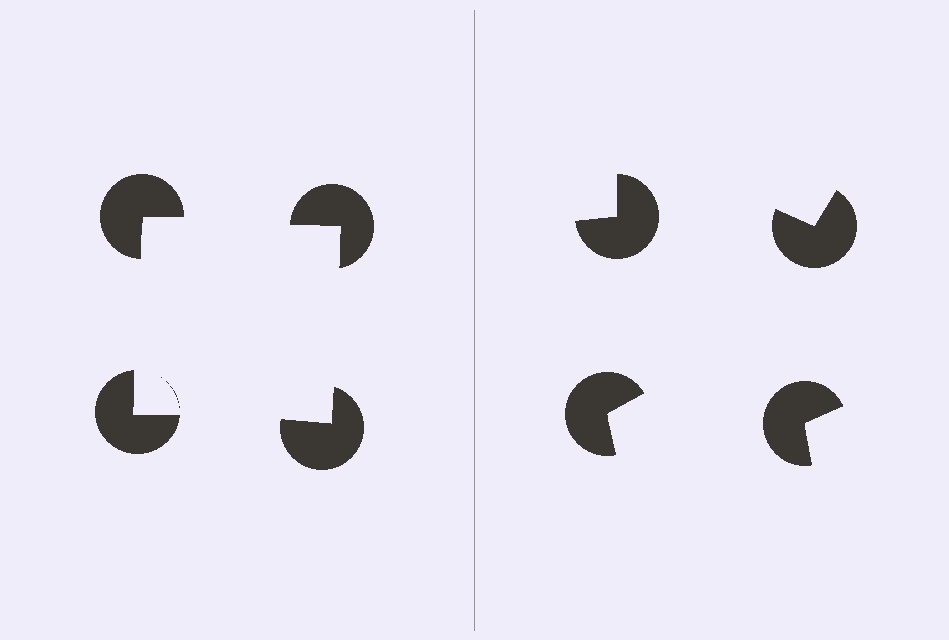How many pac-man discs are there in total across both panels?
8 — 4 on each side.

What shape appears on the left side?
An illusory square.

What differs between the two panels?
The pac-man discs are positioned identically on both sides; only the wedge orientations differ. On the left they align to a square; on the right they are misaligned.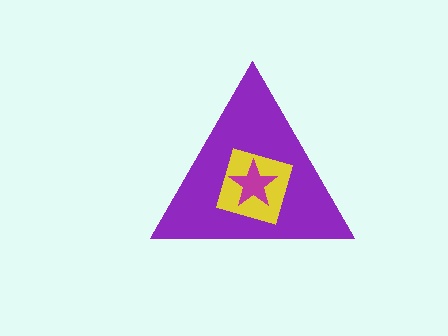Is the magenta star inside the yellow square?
Yes.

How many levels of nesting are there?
3.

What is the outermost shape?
The purple triangle.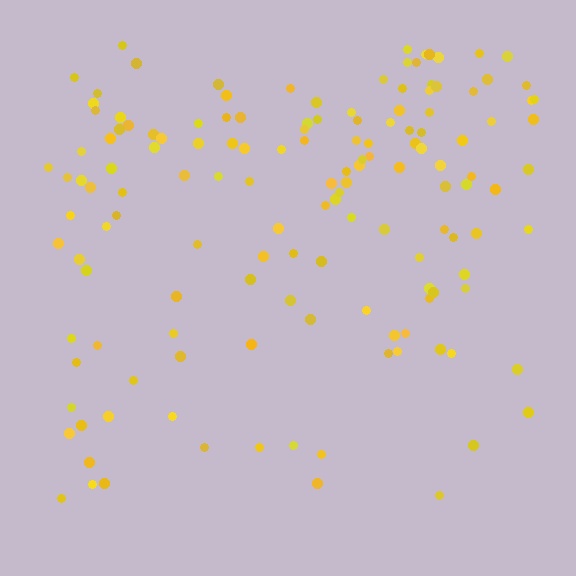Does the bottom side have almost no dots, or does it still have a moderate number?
Still a moderate number, just noticeably fewer than the top.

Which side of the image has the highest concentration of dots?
The top.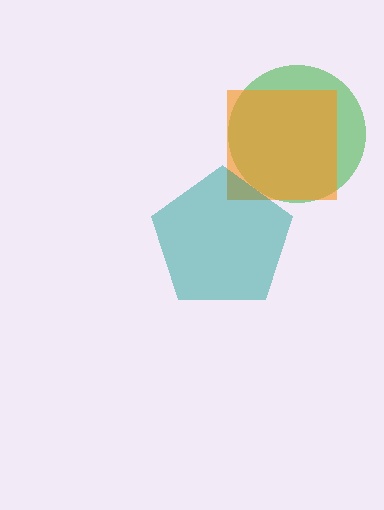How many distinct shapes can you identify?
There are 3 distinct shapes: a green circle, an orange square, a teal pentagon.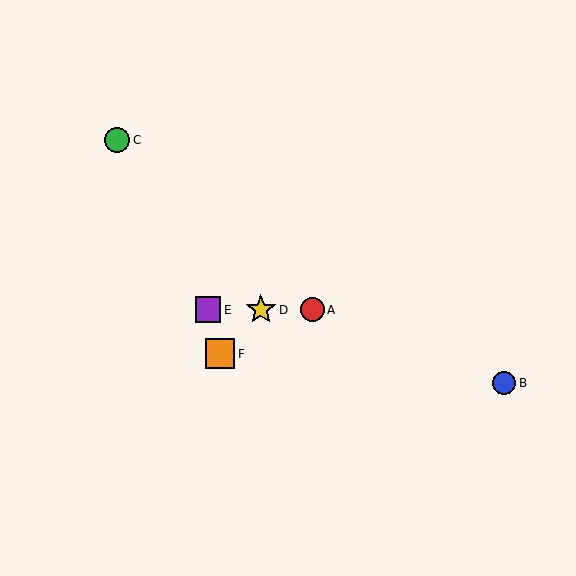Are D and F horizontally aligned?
No, D is at y≈310 and F is at y≈354.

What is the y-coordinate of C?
Object C is at y≈140.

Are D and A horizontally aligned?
Yes, both are at y≈310.